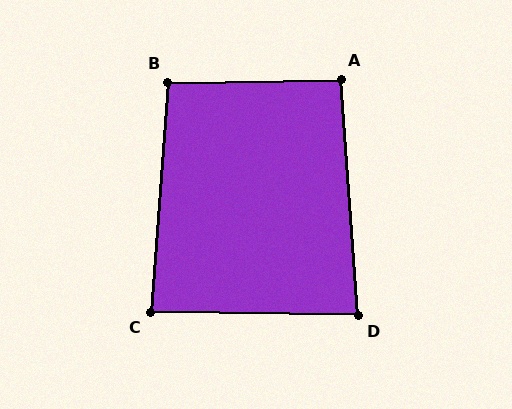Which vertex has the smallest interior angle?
D, at approximately 85 degrees.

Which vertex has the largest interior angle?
B, at approximately 95 degrees.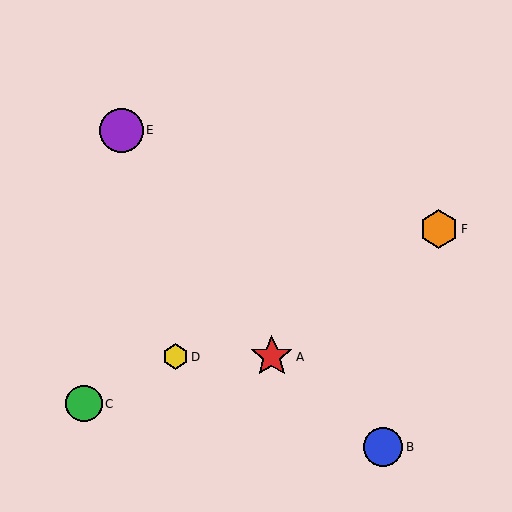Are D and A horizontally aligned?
Yes, both are at y≈357.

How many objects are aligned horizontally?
2 objects (A, D) are aligned horizontally.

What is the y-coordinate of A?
Object A is at y≈357.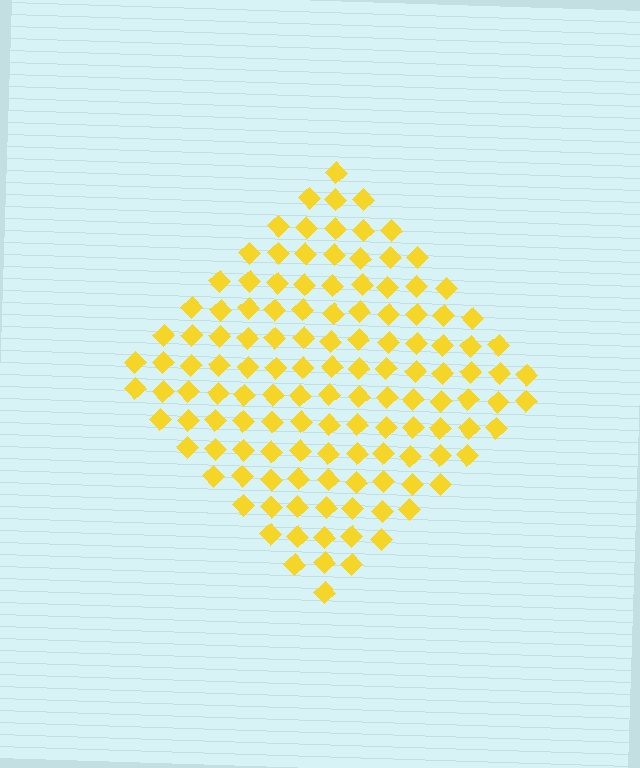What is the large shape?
The large shape is a diamond.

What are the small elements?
The small elements are diamonds.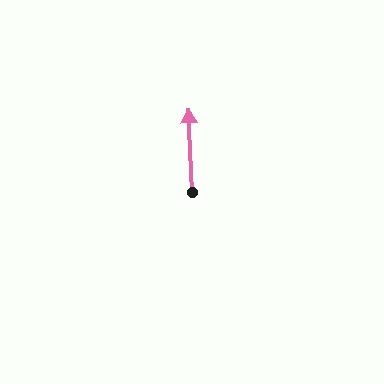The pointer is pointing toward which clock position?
Roughly 12 o'clock.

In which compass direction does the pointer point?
North.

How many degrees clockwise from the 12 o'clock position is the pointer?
Approximately 358 degrees.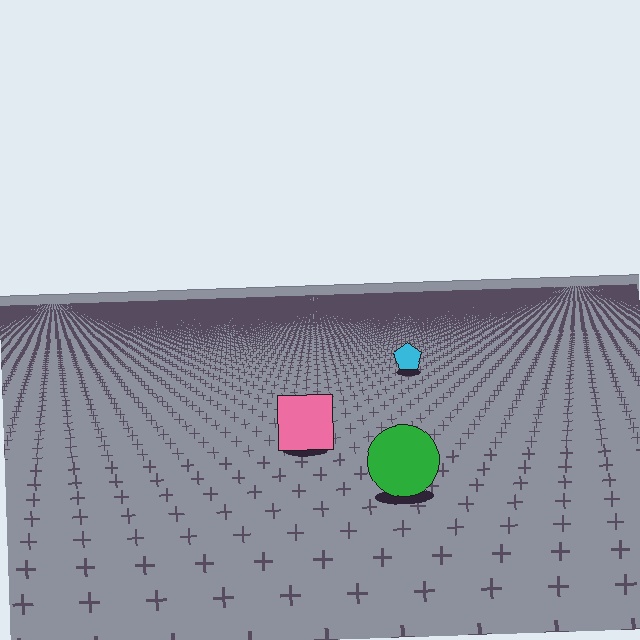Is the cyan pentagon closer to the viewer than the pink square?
No. The pink square is closer — you can tell from the texture gradient: the ground texture is coarser near it.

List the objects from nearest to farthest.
From nearest to farthest: the green circle, the pink square, the cyan pentagon.